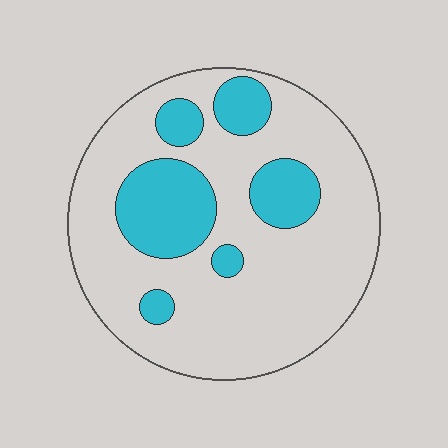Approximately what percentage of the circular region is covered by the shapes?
Approximately 25%.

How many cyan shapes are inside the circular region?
6.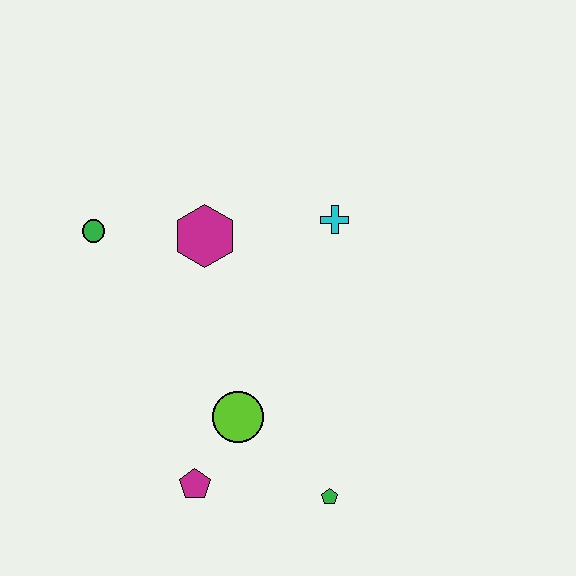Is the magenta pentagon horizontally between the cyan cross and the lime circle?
No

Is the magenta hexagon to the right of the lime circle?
No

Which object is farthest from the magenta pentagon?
The cyan cross is farthest from the magenta pentagon.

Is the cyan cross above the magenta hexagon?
Yes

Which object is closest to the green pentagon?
The lime circle is closest to the green pentagon.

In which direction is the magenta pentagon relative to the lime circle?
The magenta pentagon is below the lime circle.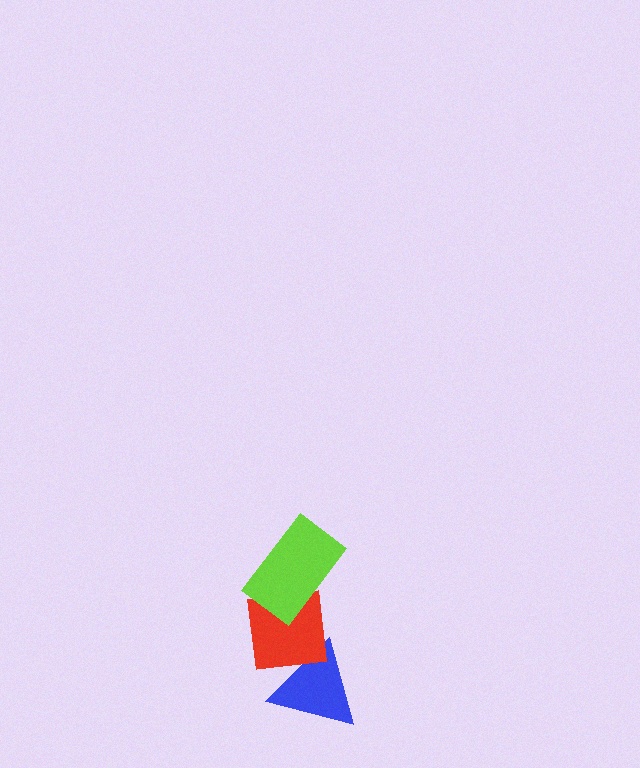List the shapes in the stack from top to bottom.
From top to bottom: the lime rectangle, the red square, the blue triangle.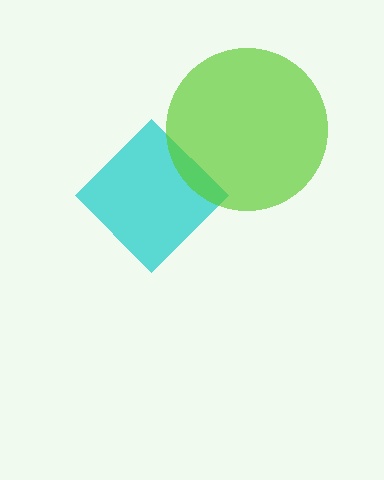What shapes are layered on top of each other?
The layered shapes are: a cyan diamond, a lime circle.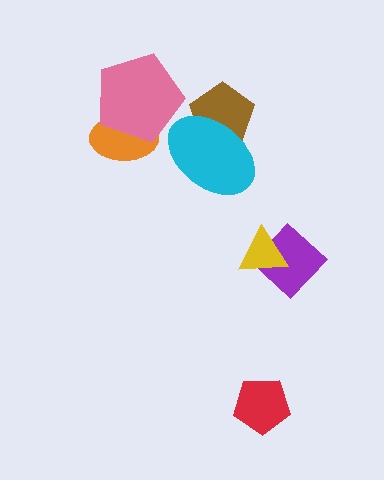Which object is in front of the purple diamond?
The yellow triangle is in front of the purple diamond.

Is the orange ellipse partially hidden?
Yes, it is partially covered by another shape.